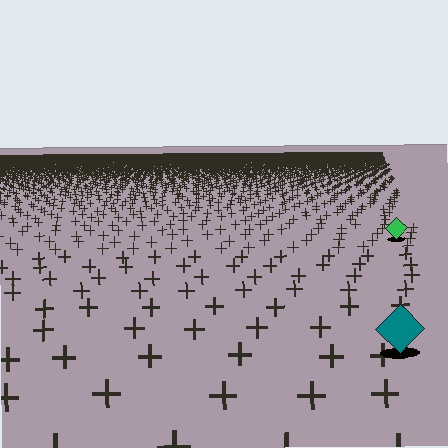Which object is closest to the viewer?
The teal diamond is closest. The texture marks near it are larger and more spread out.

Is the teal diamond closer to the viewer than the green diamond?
Yes. The teal diamond is closer — you can tell from the texture gradient: the ground texture is coarser near it.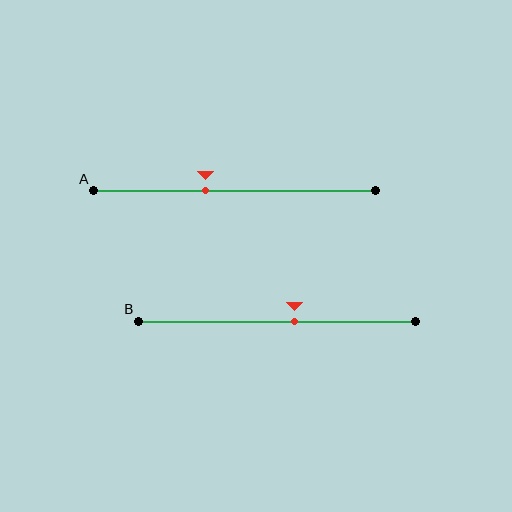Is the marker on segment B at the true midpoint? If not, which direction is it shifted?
No, the marker on segment B is shifted to the right by about 6% of the segment length.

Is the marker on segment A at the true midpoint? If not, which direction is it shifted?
No, the marker on segment A is shifted to the left by about 10% of the segment length.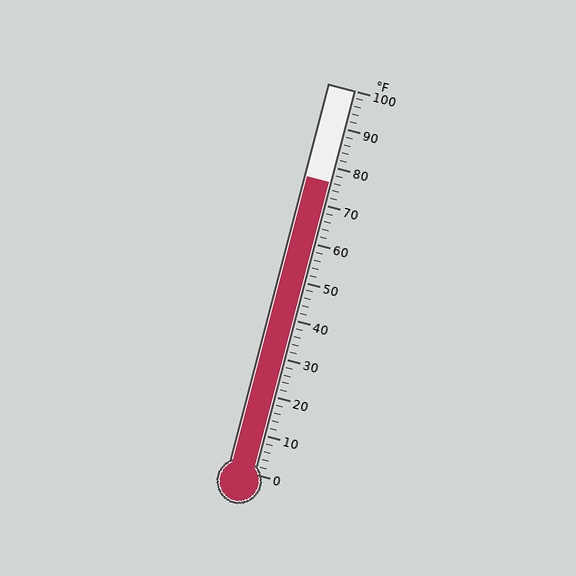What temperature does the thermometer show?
The thermometer shows approximately 76°F.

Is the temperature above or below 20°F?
The temperature is above 20°F.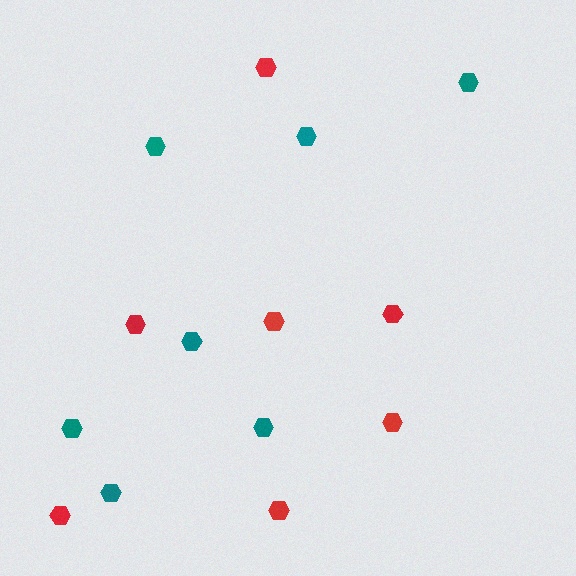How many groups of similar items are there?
There are 2 groups: one group of teal hexagons (7) and one group of red hexagons (7).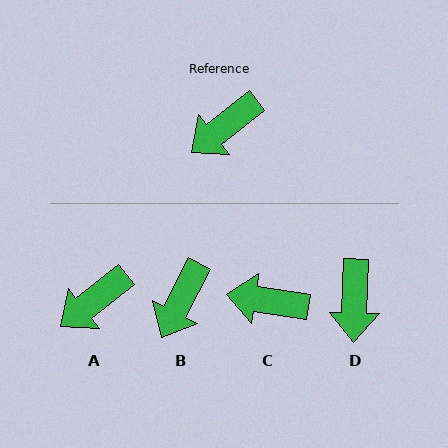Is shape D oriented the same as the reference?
No, it is off by about 50 degrees.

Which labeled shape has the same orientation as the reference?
A.